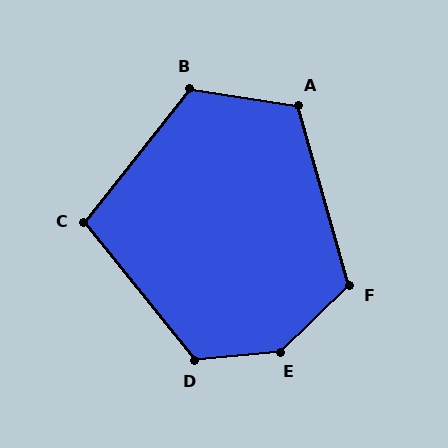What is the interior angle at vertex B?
Approximately 119 degrees (obtuse).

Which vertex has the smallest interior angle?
C, at approximately 103 degrees.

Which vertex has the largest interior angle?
E, at approximately 142 degrees.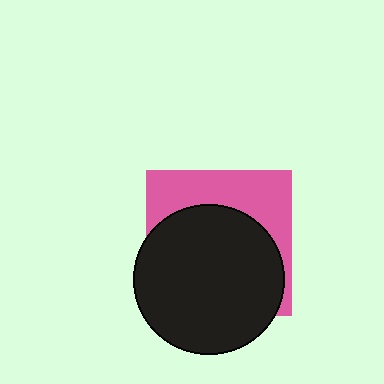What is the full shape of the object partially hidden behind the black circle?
The partially hidden object is a pink square.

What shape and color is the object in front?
The object in front is a black circle.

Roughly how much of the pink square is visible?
A small part of it is visible (roughly 36%).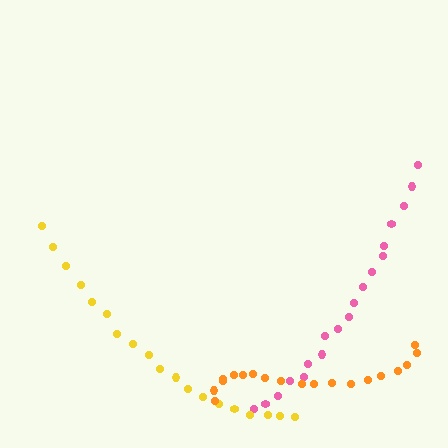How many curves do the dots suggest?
There are 3 distinct paths.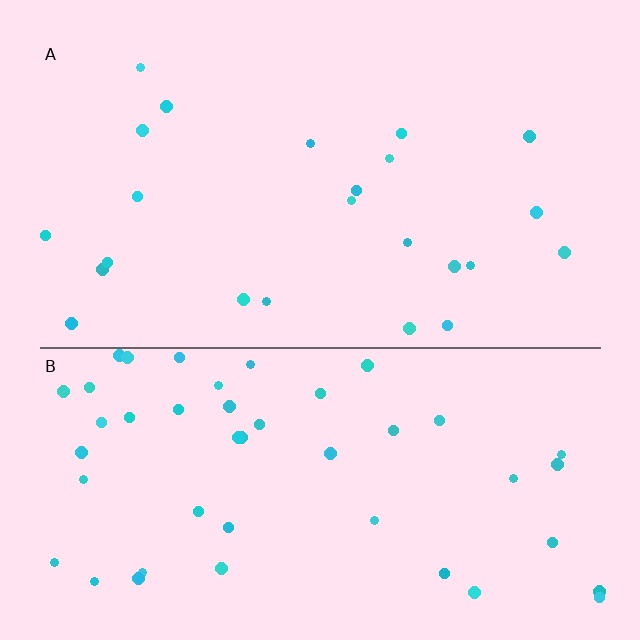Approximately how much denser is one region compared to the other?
Approximately 2.0× — region B over region A.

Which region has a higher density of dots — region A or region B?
B (the bottom).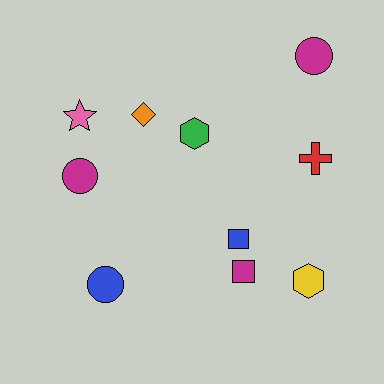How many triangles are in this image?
There are no triangles.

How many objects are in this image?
There are 10 objects.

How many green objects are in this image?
There is 1 green object.